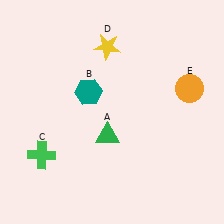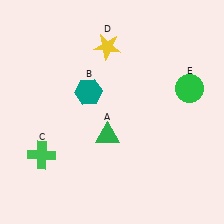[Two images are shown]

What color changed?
The circle (E) changed from orange in Image 1 to green in Image 2.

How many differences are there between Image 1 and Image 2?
There is 1 difference between the two images.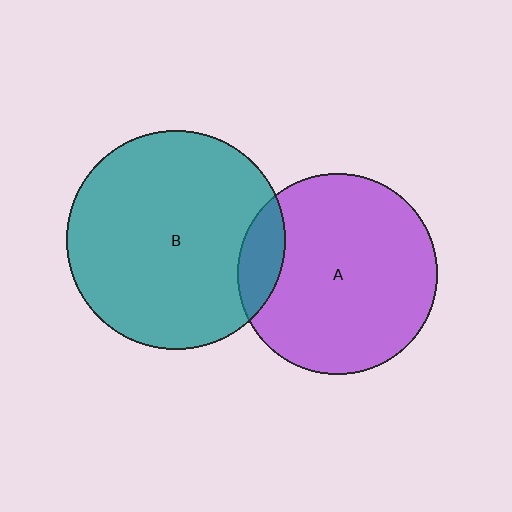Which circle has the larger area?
Circle B (teal).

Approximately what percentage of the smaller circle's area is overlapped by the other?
Approximately 10%.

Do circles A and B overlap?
Yes.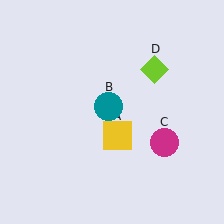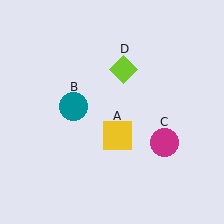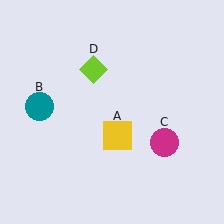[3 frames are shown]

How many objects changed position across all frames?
2 objects changed position: teal circle (object B), lime diamond (object D).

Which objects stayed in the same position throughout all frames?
Yellow square (object A) and magenta circle (object C) remained stationary.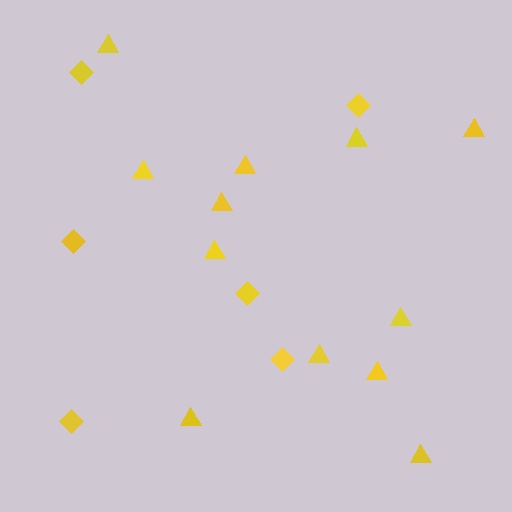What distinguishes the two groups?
There are 2 groups: one group of triangles (12) and one group of diamonds (6).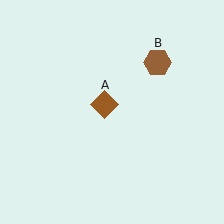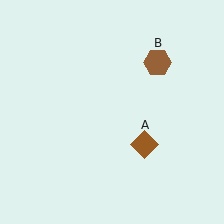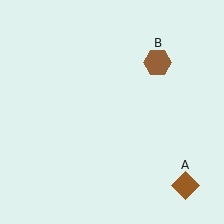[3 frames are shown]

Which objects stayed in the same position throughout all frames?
Brown hexagon (object B) remained stationary.